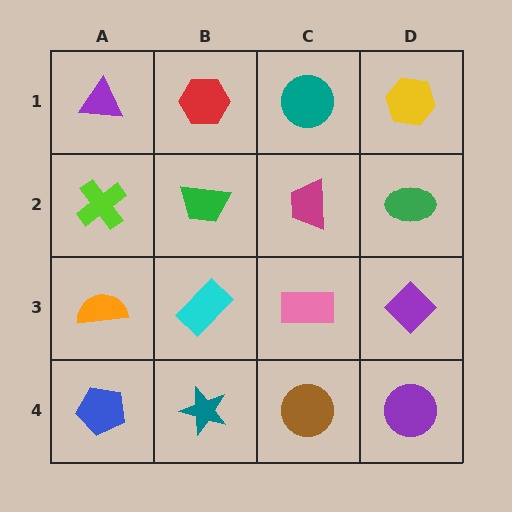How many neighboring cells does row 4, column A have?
2.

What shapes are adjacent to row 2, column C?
A teal circle (row 1, column C), a pink rectangle (row 3, column C), a green trapezoid (row 2, column B), a green ellipse (row 2, column D).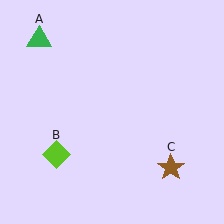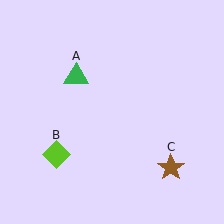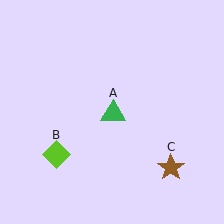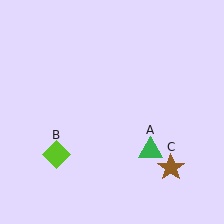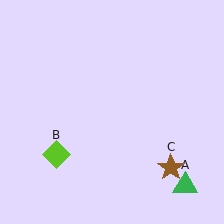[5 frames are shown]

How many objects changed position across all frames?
1 object changed position: green triangle (object A).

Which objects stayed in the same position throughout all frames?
Lime diamond (object B) and brown star (object C) remained stationary.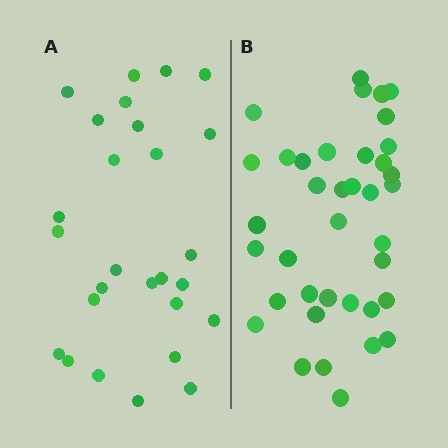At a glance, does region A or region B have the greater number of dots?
Region B (the right region) has more dots.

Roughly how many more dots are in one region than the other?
Region B has roughly 12 or so more dots than region A.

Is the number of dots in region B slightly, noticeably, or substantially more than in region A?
Region B has noticeably more, but not dramatically so. The ratio is roughly 1.4 to 1.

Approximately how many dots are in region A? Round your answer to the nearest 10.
About 30 dots. (The exact count is 27, which rounds to 30.)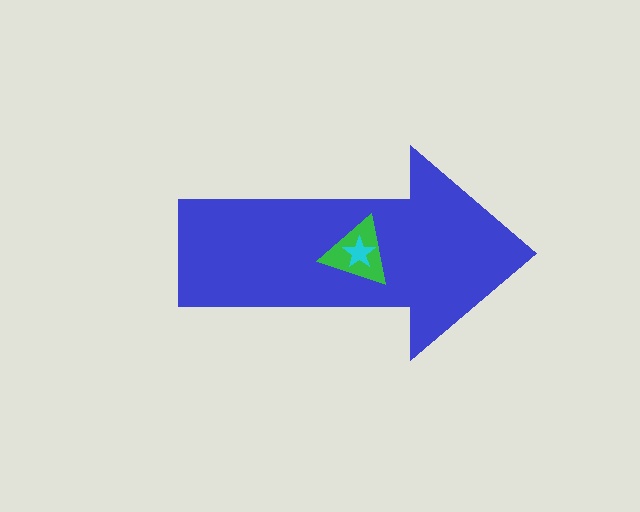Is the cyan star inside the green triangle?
Yes.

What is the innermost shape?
The cyan star.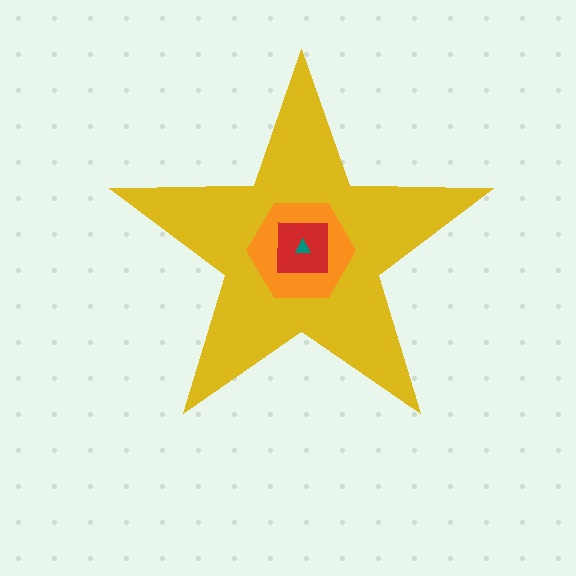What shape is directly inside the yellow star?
The orange hexagon.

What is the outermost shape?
The yellow star.